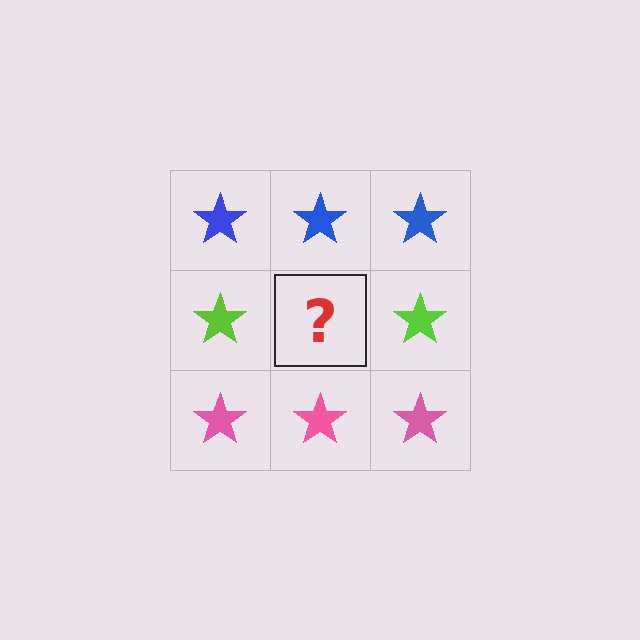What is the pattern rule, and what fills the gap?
The rule is that each row has a consistent color. The gap should be filled with a lime star.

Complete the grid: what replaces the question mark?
The question mark should be replaced with a lime star.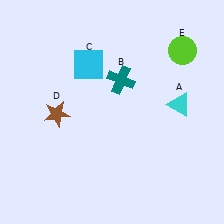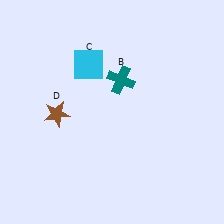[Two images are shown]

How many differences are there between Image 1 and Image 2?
There are 2 differences between the two images.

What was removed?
The lime circle (E), the cyan triangle (A) were removed in Image 2.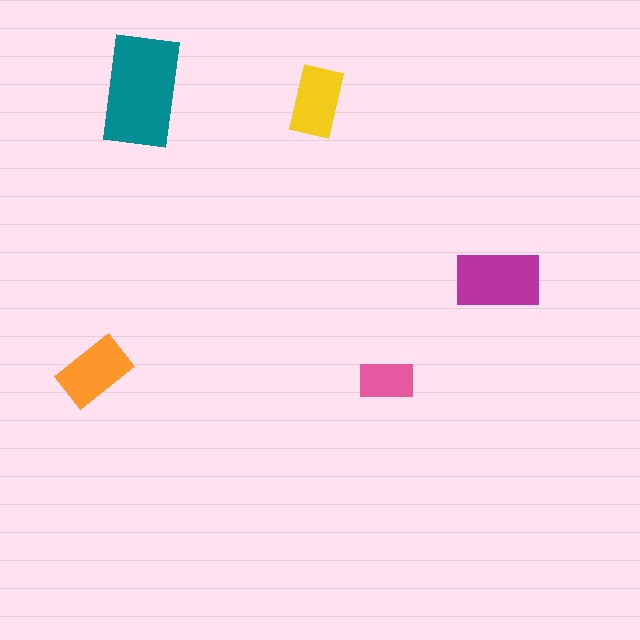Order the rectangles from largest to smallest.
the teal one, the magenta one, the orange one, the yellow one, the pink one.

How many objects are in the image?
There are 5 objects in the image.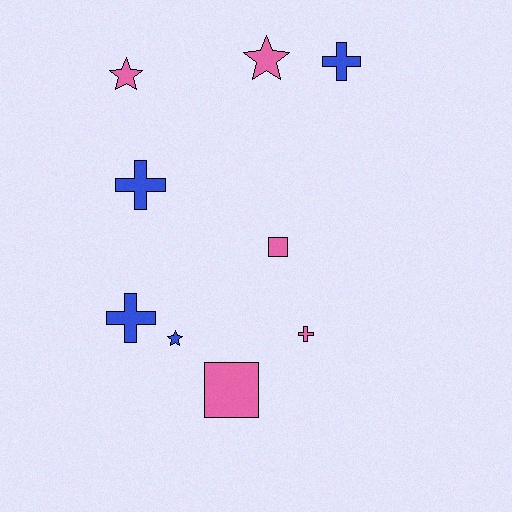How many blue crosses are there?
There are 3 blue crosses.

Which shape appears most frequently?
Cross, with 4 objects.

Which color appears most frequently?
Pink, with 5 objects.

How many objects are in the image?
There are 9 objects.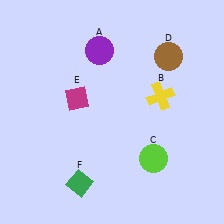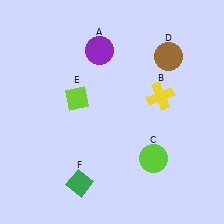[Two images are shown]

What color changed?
The diamond (E) changed from magenta in Image 1 to lime in Image 2.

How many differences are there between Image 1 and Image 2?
There is 1 difference between the two images.